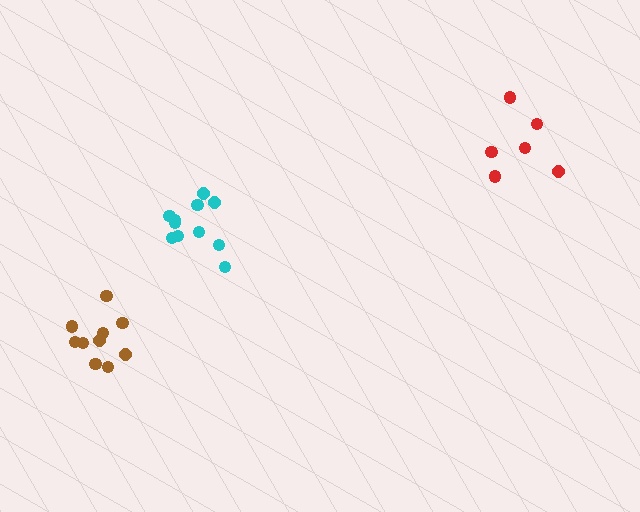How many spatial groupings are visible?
There are 3 spatial groupings.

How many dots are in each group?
Group 1: 10 dots, Group 2: 6 dots, Group 3: 11 dots (27 total).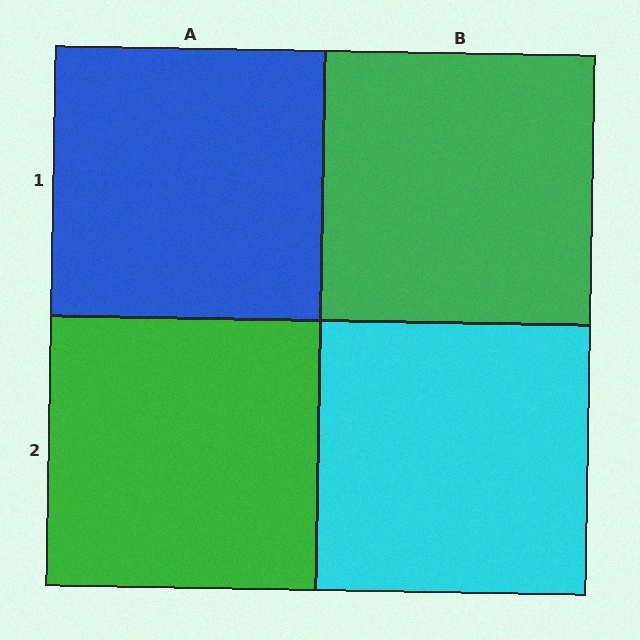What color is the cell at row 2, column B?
Cyan.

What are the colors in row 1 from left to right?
Blue, green.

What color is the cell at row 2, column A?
Green.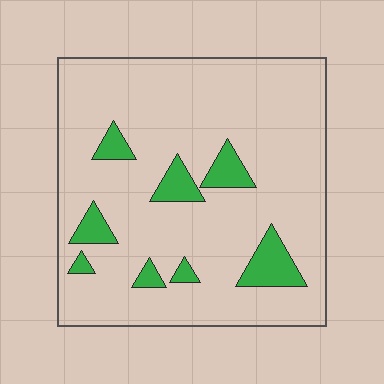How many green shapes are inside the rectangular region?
8.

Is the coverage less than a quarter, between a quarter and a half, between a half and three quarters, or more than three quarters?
Less than a quarter.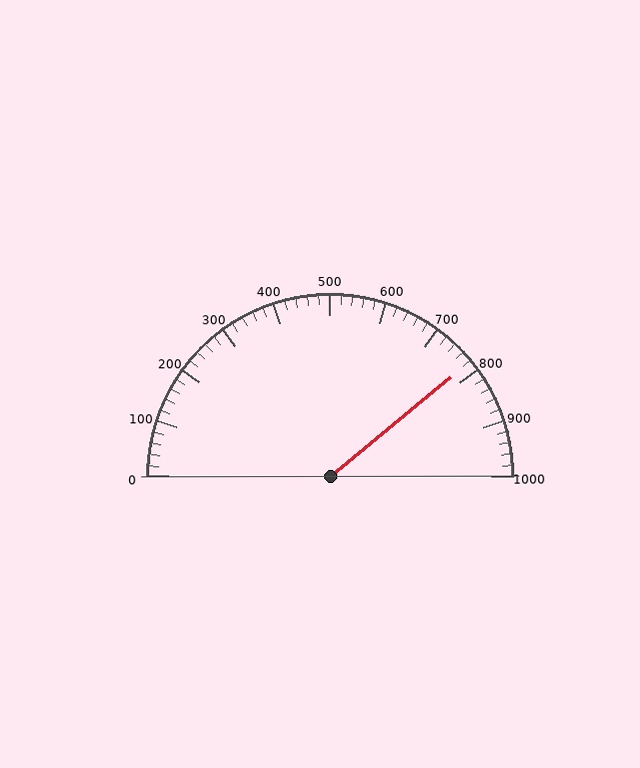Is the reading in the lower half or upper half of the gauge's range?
The reading is in the upper half of the range (0 to 1000).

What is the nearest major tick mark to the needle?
The nearest major tick mark is 800.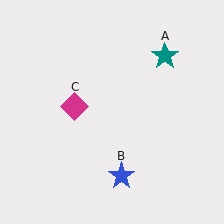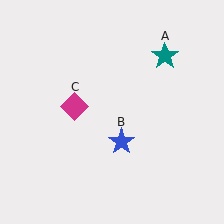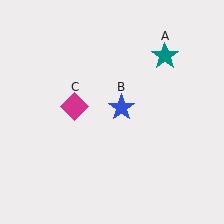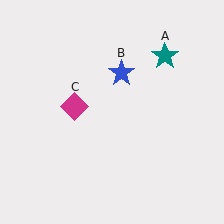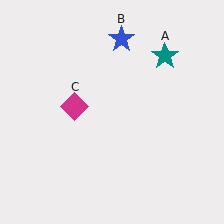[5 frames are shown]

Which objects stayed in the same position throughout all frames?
Teal star (object A) and magenta diamond (object C) remained stationary.